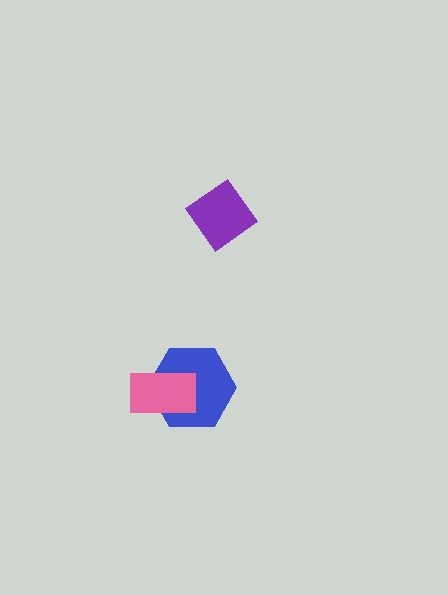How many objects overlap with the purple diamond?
0 objects overlap with the purple diamond.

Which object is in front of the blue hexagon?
The pink rectangle is in front of the blue hexagon.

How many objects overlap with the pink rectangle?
1 object overlaps with the pink rectangle.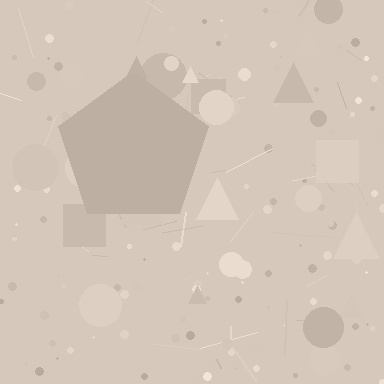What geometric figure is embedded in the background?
A pentagon is embedded in the background.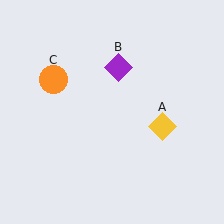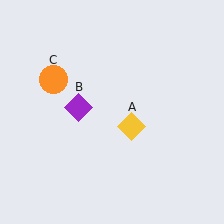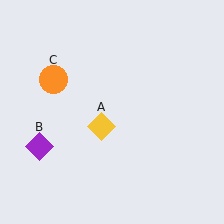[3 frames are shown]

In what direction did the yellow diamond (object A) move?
The yellow diamond (object A) moved left.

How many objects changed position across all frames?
2 objects changed position: yellow diamond (object A), purple diamond (object B).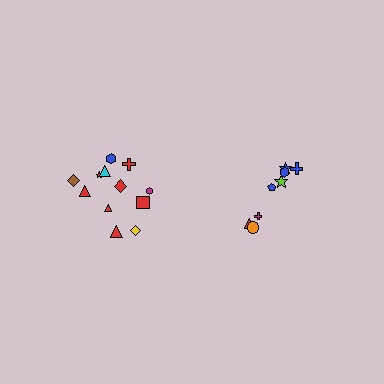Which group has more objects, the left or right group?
The left group.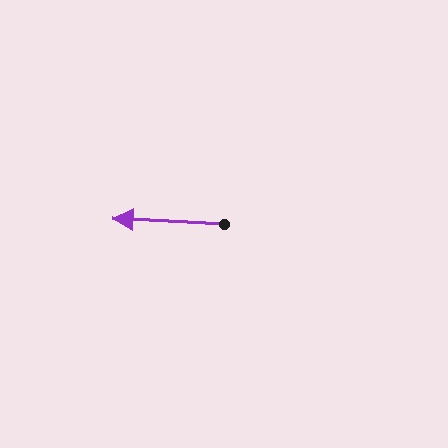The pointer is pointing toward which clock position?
Roughly 9 o'clock.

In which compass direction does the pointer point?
West.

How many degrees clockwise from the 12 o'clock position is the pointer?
Approximately 273 degrees.